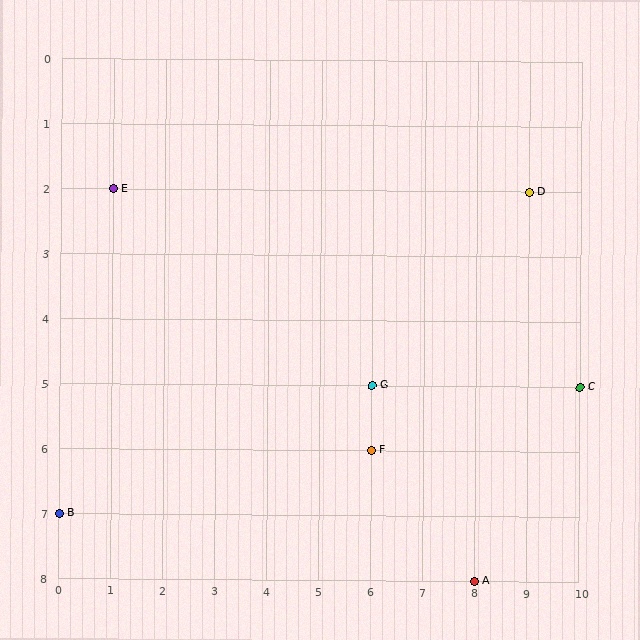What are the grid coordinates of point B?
Point B is at grid coordinates (0, 7).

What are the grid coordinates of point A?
Point A is at grid coordinates (8, 8).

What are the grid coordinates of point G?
Point G is at grid coordinates (6, 5).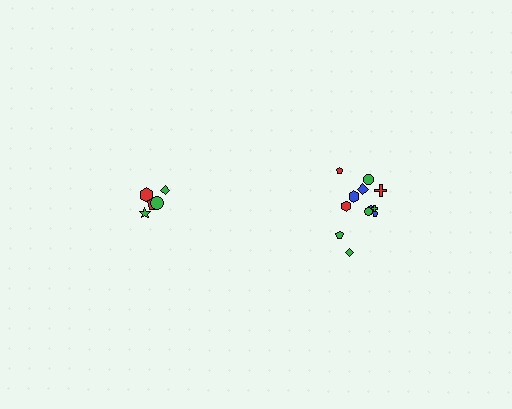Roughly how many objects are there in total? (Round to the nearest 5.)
Roughly 15 objects in total.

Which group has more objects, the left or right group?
The right group.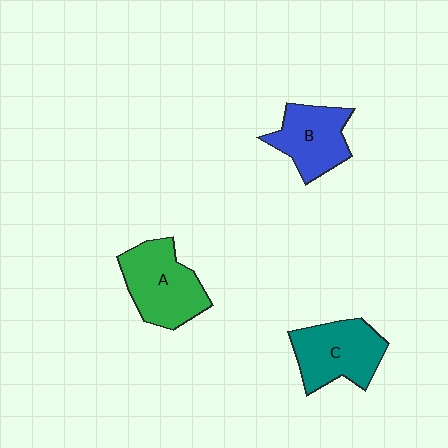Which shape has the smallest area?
Shape B (blue).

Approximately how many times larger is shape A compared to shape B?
Approximately 1.2 times.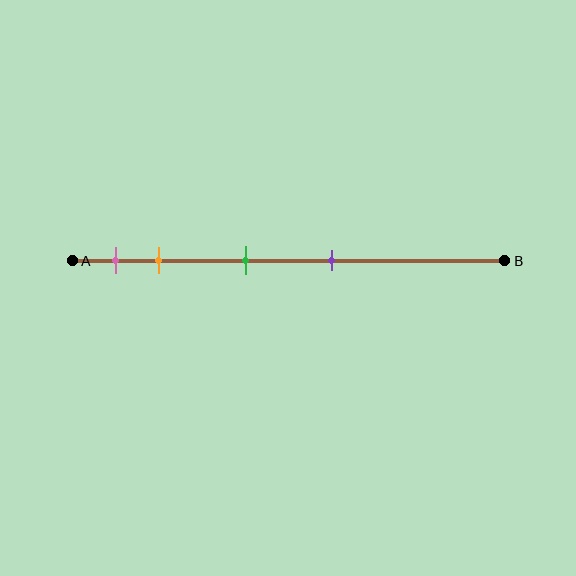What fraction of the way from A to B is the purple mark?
The purple mark is approximately 60% (0.6) of the way from A to B.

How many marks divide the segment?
There are 4 marks dividing the segment.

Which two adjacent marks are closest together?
The pink and orange marks are the closest adjacent pair.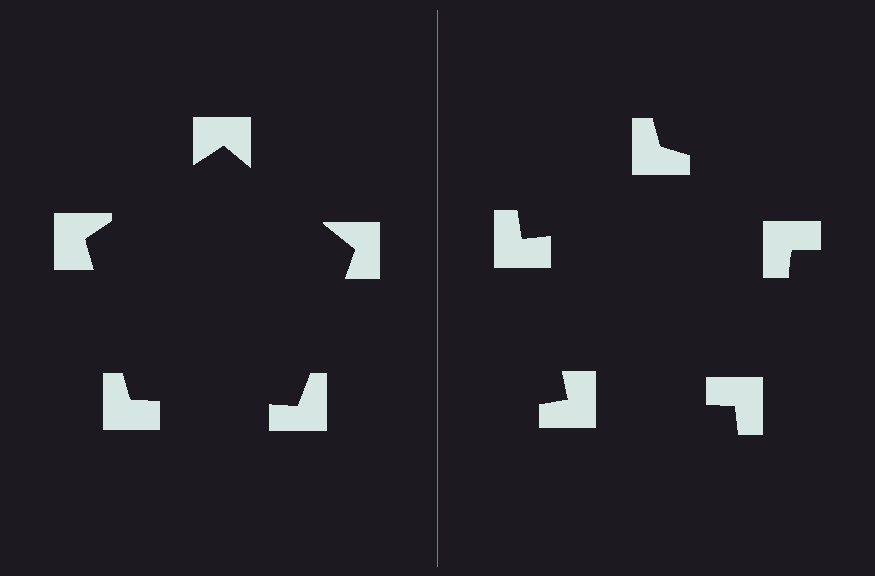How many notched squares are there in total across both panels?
10 — 5 on each side.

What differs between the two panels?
The notched squares are positioned identically on both sides; only the wedge orientations differ. On the left they align to a pentagon; on the right they are misaligned.